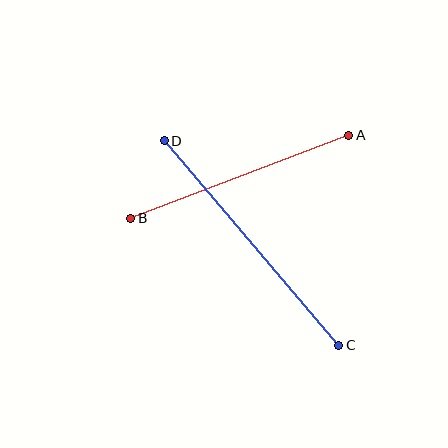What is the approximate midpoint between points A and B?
The midpoint is at approximately (240, 177) pixels.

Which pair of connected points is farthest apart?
Points C and D are farthest apart.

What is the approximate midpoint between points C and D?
The midpoint is at approximately (251, 243) pixels.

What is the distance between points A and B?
The distance is approximately 233 pixels.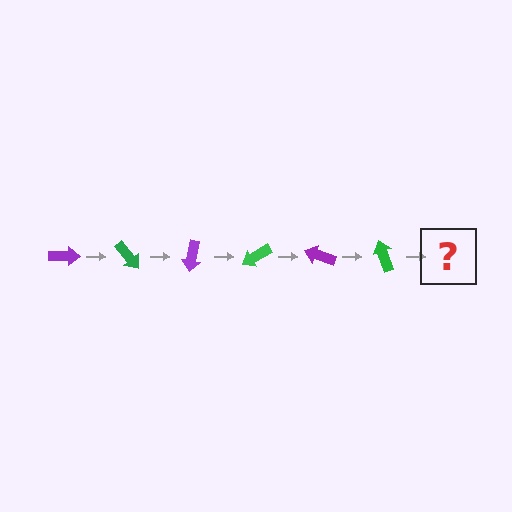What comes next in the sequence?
The next element should be a purple arrow, rotated 300 degrees from the start.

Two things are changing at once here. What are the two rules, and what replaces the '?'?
The two rules are that it rotates 50 degrees each step and the color cycles through purple and green. The '?' should be a purple arrow, rotated 300 degrees from the start.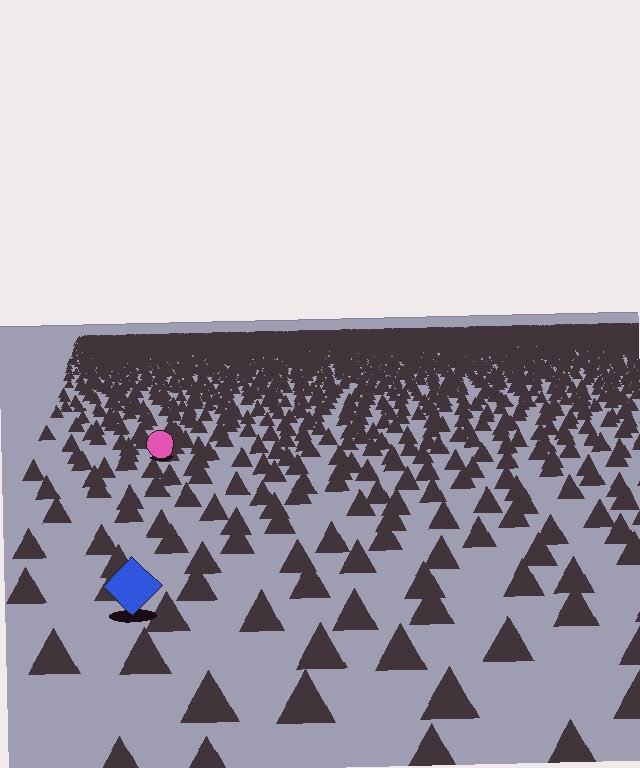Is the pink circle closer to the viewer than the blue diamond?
No. The blue diamond is closer — you can tell from the texture gradient: the ground texture is coarser near it.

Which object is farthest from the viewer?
The pink circle is farthest from the viewer. It appears smaller and the ground texture around it is denser.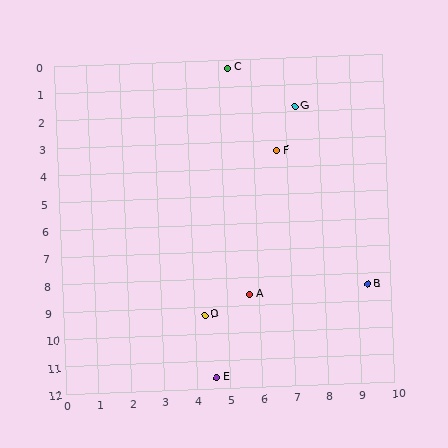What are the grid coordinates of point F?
Point F is at approximately (6.7, 3.4).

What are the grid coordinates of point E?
Point E is at approximately (4.6, 11.6).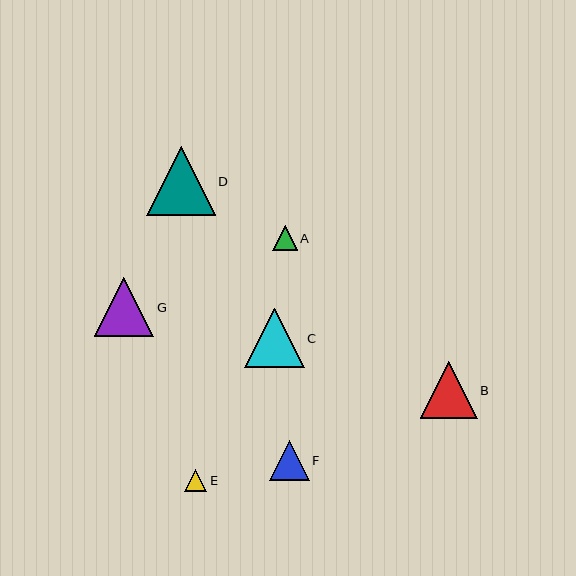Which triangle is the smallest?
Triangle E is the smallest with a size of approximately 22 pixels.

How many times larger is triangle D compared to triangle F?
Triangle D is approximately 1.7 times the size of triangle F.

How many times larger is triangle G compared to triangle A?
Triangle G is approximately 2.4 times the size of triangle A.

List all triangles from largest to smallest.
From largest to smallest: D, C, G, B, F, A, E.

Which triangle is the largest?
Triangle D is the largest with a size of approximately 69 pixels.